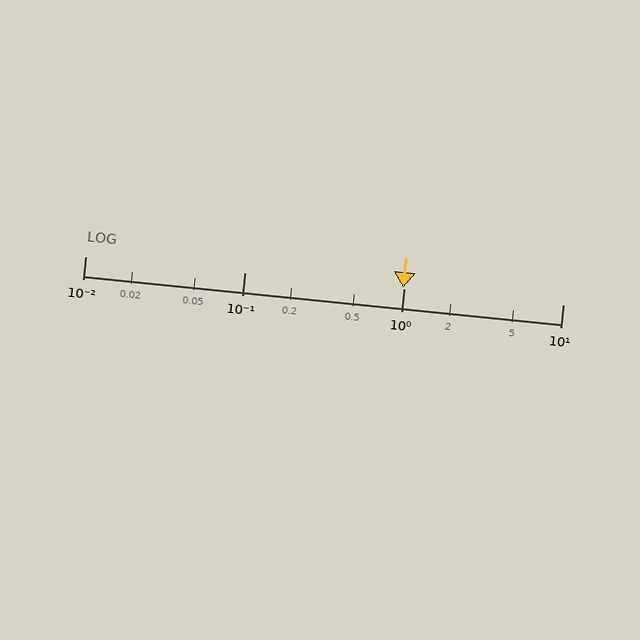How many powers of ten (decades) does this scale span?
The scale spans 3 decades, from 0.01 to 10.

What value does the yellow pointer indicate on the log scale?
The pointer indicates approximately 0.99.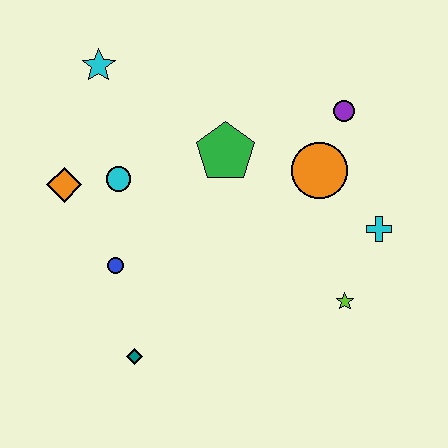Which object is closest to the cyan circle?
The orange diamond is closest to the cyan circle.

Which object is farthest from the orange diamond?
The cyan cross is farthest from the orange diamond.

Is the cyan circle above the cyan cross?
Yes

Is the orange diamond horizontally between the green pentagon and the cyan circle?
No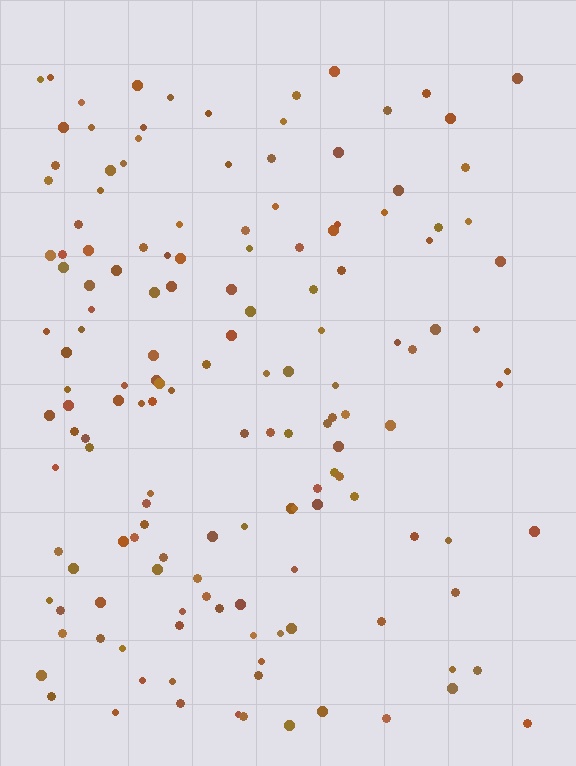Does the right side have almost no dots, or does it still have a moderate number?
Still a moderate number, just noticeably fewer than the left.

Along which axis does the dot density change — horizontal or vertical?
Horizontal.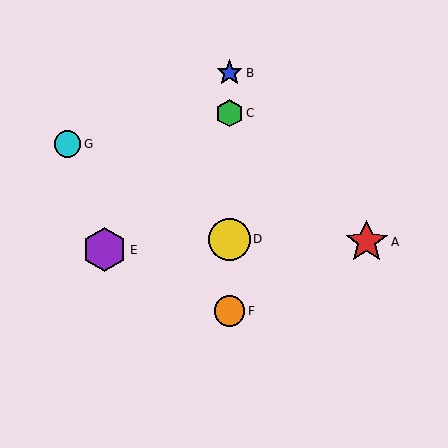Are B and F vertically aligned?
Yes, both are at x≈230.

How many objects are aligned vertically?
4 objects (B, C, D, F) are aligned vertically.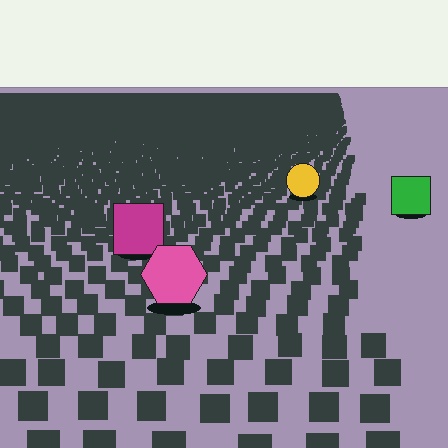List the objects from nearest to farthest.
From nearest to farthest: the pink hexagon, the magenta square, the green square, the yellow circle.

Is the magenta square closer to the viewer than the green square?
Yes. The magenta square is closer — you can tell from the texture gradient: the ground texture is coarser near it.